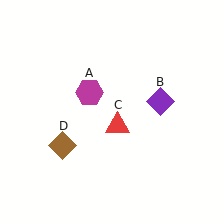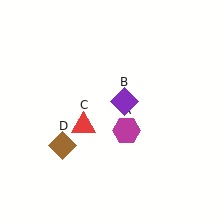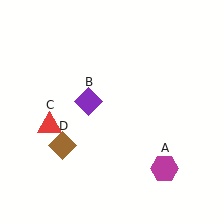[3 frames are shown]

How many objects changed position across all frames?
3 objects changed position: magenta hexagon (object A), purple diamond (object B), red triangle (object C).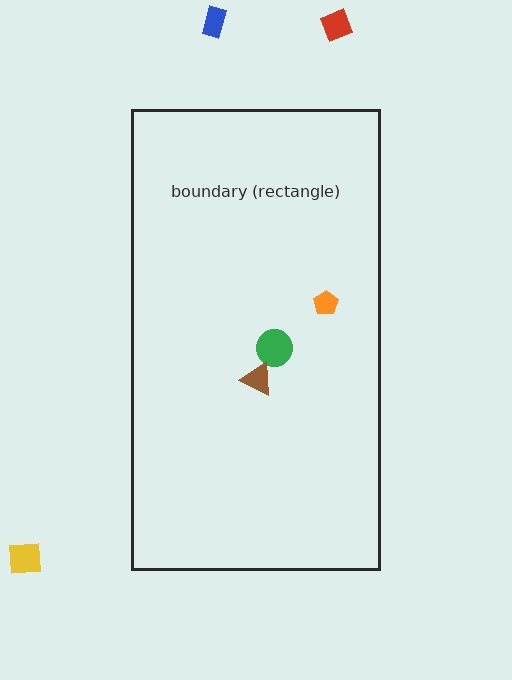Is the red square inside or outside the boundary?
Outside.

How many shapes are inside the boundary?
3 inside, 3 outside.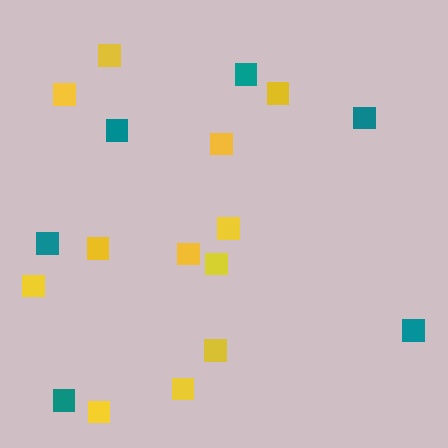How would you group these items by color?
There are 2 groups: one group of yellow squares (12) and one group of teal squares (6).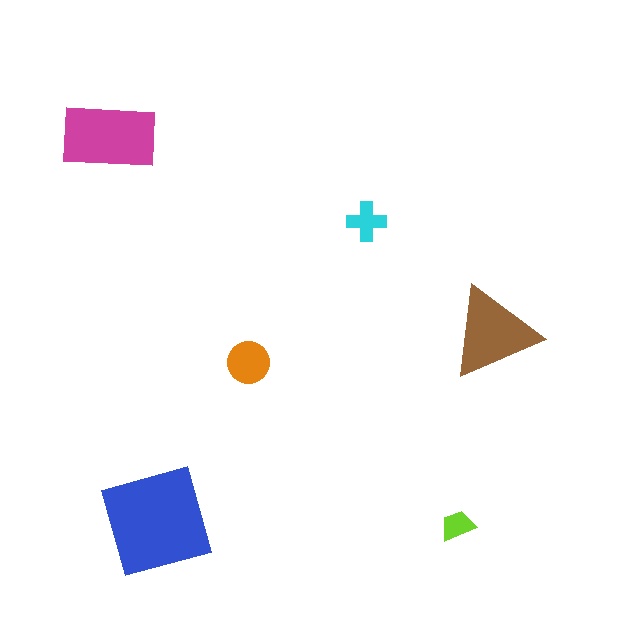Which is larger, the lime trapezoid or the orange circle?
The orange circle.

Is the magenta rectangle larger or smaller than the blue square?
Smaller.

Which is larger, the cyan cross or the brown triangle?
The brown triangle.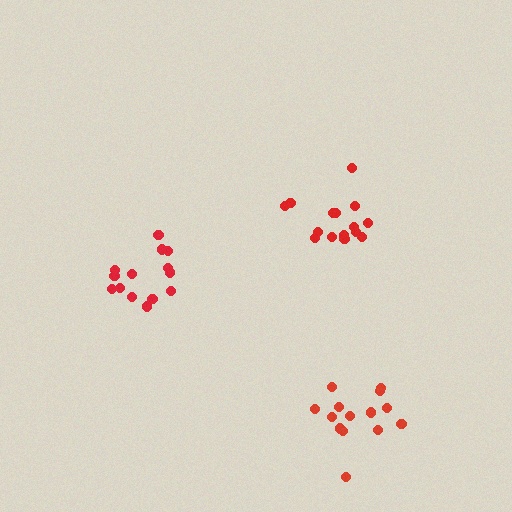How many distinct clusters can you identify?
There are 3 distinct clusters.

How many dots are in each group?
Group 1: 14 dots, Group 2: 15 dots, Group 3: 14 dots (43 total).